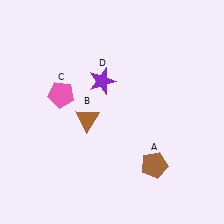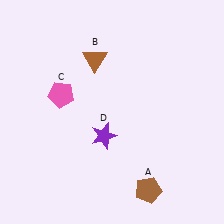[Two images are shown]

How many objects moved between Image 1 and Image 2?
3 objects moved between the two images.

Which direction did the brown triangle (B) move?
The brown triangle (B) moved up.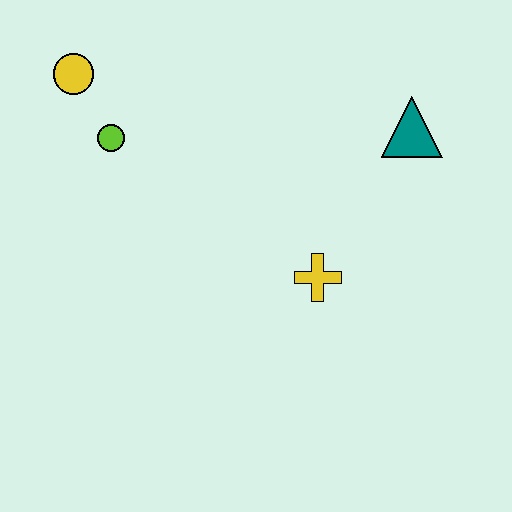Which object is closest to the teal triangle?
The yellow cross is closest to the teal triangle.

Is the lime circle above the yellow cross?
Yes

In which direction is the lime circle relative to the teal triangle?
The lime circle is to the left of the teal triangle.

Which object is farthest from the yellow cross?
The yellow circle is farthest from the yellow cross.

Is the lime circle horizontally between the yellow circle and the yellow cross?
Yes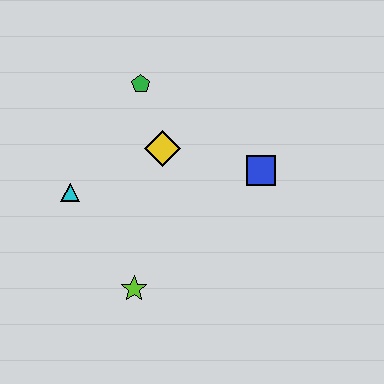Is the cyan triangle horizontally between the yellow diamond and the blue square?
No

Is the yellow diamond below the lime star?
No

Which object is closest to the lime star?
The cyan triangle is closest to the lime star.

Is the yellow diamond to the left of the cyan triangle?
No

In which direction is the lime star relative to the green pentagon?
The lime star is below the green pentagon.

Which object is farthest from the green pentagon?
The lime star is farthest from the green pentagon.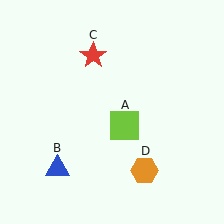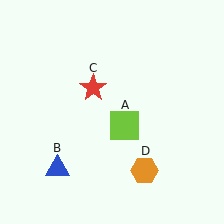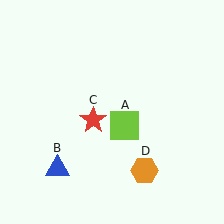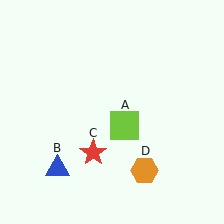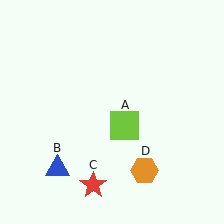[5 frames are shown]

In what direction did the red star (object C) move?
The red star (object C) moved down.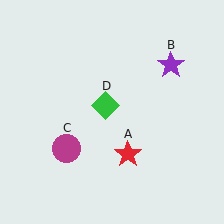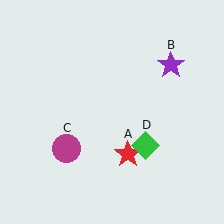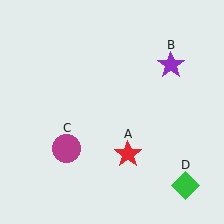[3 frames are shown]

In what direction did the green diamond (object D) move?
The green diamond (object D) moved down and to the right.